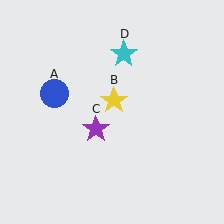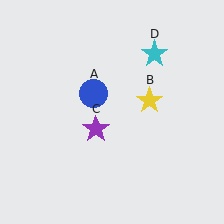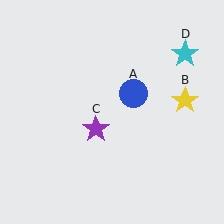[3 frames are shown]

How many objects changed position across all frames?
3 objects changed position: blue circle (object A), yellow star (object B), cyan star (object D).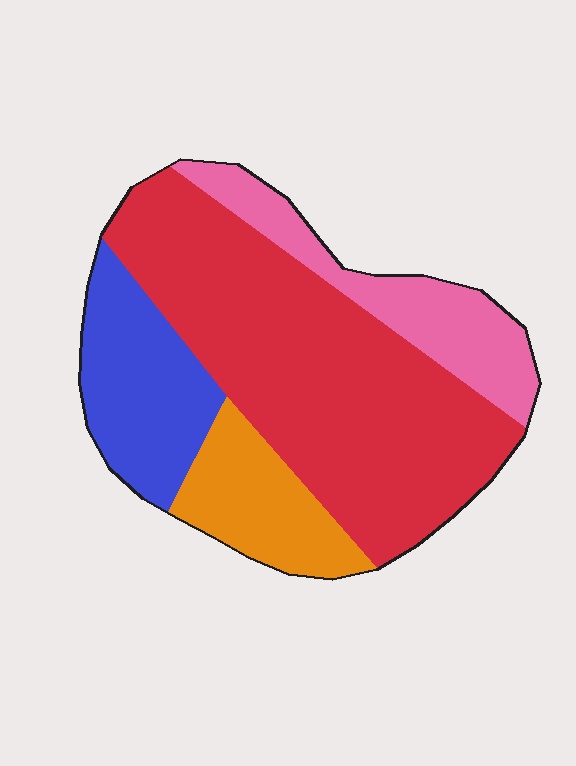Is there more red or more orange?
Red.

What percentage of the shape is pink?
Pink covers roughly 15% of the shape.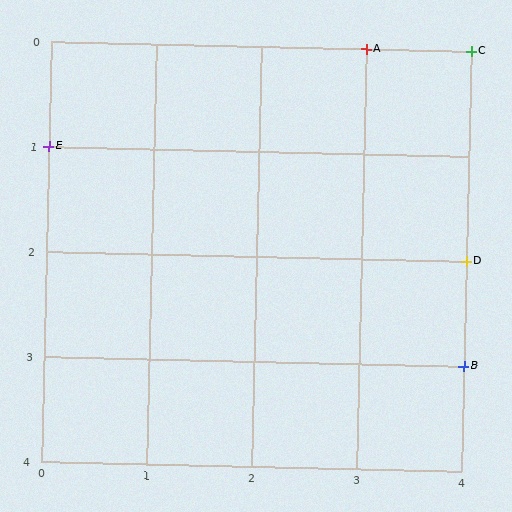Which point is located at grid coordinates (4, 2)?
Point D is at (4, 2).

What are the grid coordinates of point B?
Point B is at grid coordinates (4, 3).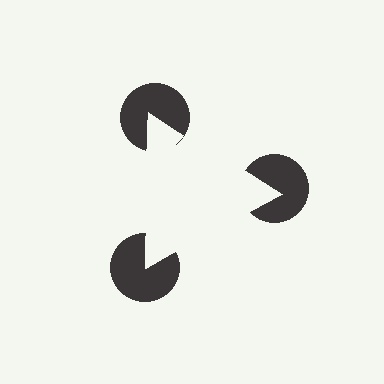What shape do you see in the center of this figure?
An illusory triangle — its edges are inferred from the aligned wedge cuts in the pac-man discs, not physically drawn.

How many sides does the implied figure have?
3 sides.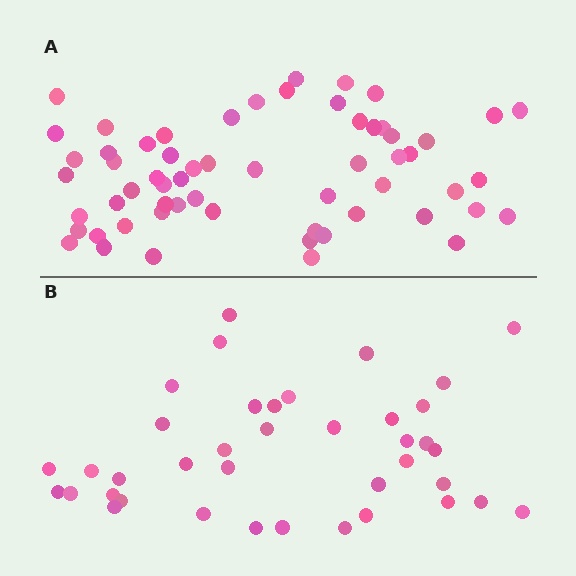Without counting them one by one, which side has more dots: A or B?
Region A (the top region) has more dots.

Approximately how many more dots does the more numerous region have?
Region A has approximately 20 more dots than region B.